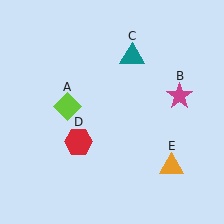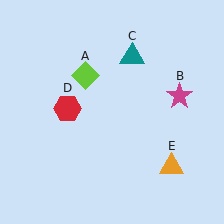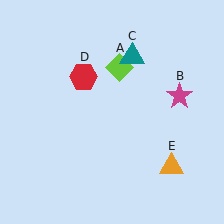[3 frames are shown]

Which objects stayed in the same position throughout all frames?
Magenta star (object B) and teal triangle (object C) and orange triangle (object E) remained stationary.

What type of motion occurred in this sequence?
The lime diamond (object A), red hexagon (object D) rotated clockwise around the center of the scene.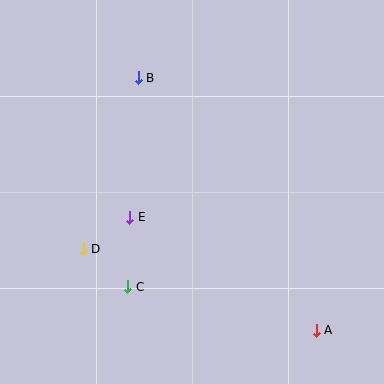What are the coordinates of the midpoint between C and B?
The midpoint between C and B is at (133, 182).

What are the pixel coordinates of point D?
Point D is at (83, 249).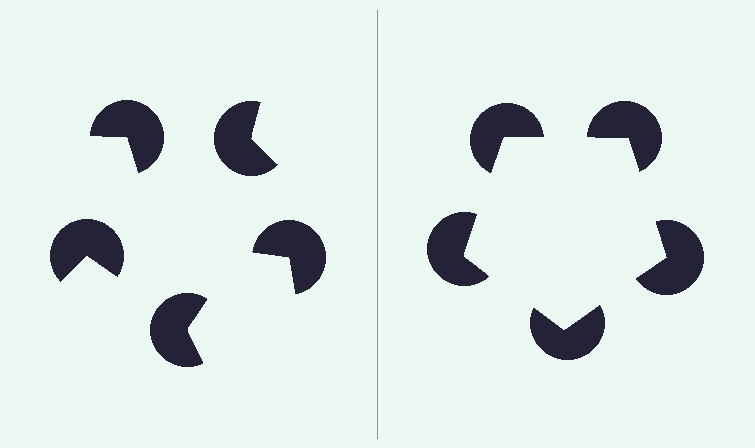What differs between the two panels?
The pac-man discs are positioned identically on both sides; only the wedge orientations differ. On the right they align to a pentagon; on the left they are misaligned.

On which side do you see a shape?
An illusory pentagon appears on the right side. On the left side the wedge cuts are rotated, so no coherent shape forms.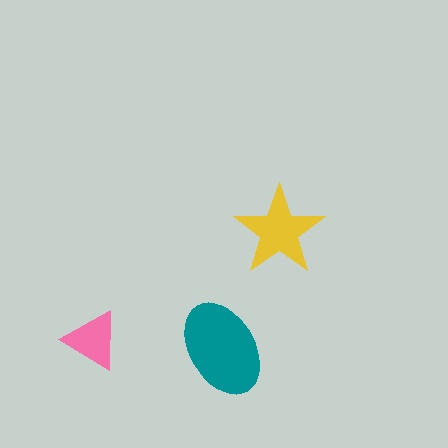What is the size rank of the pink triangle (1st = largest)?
3rd.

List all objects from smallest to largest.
The pink triangle, the yellow star, the teal ellipse.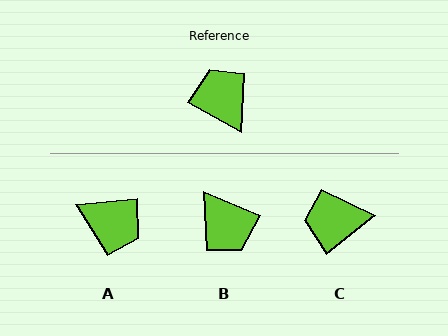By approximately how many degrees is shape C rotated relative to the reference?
Approximately 68 degrees counter-clockwise.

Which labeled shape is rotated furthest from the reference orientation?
B, about 174 degrees away.